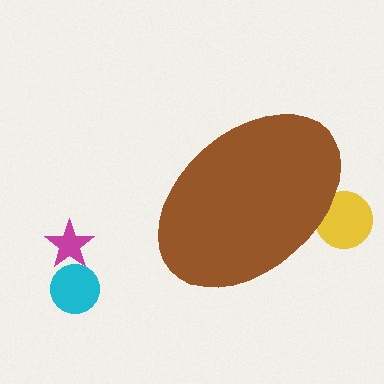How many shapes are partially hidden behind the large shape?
1 shape is partially hidden.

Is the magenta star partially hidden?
No, the magenta star is fully visible.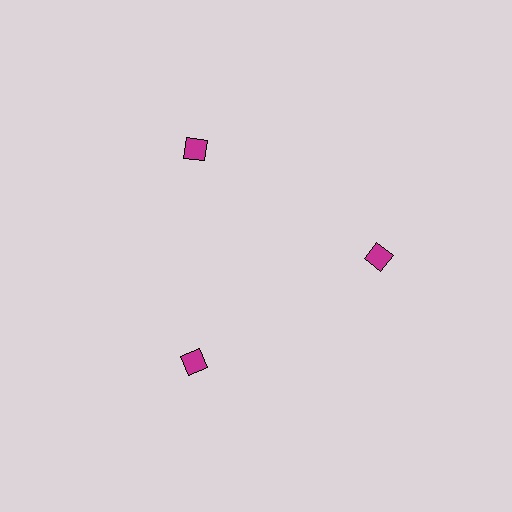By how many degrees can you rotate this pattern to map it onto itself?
The pattern maps onto itself every 120 degrees of rotation.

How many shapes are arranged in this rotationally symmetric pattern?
There are 3 shapes, arranged in 3 groups of 1.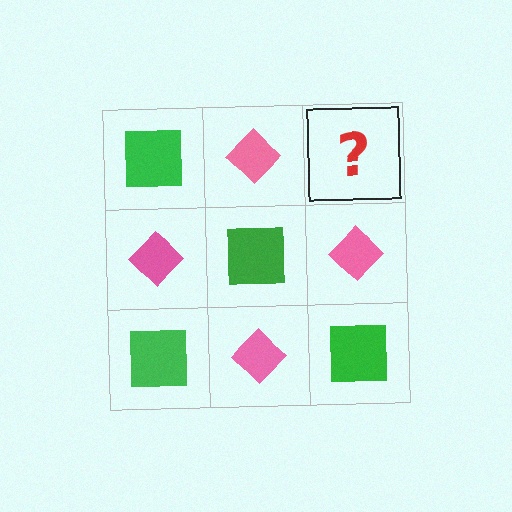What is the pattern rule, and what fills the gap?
The rule is that it alternates green square and pink diamond in a checkerboard pattern. The gap should be filled with a green square.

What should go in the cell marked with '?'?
The missing cell should contain a green square.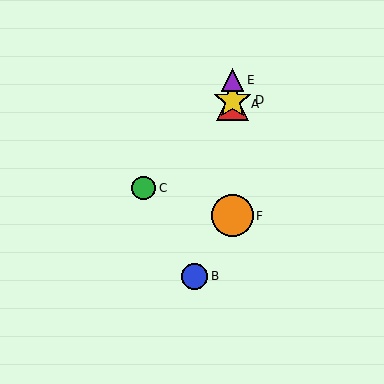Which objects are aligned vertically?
Objects A, D, E, F are aligned vertically.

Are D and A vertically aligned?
Yes, both are at x≈233.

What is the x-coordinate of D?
Object D is at x≈233.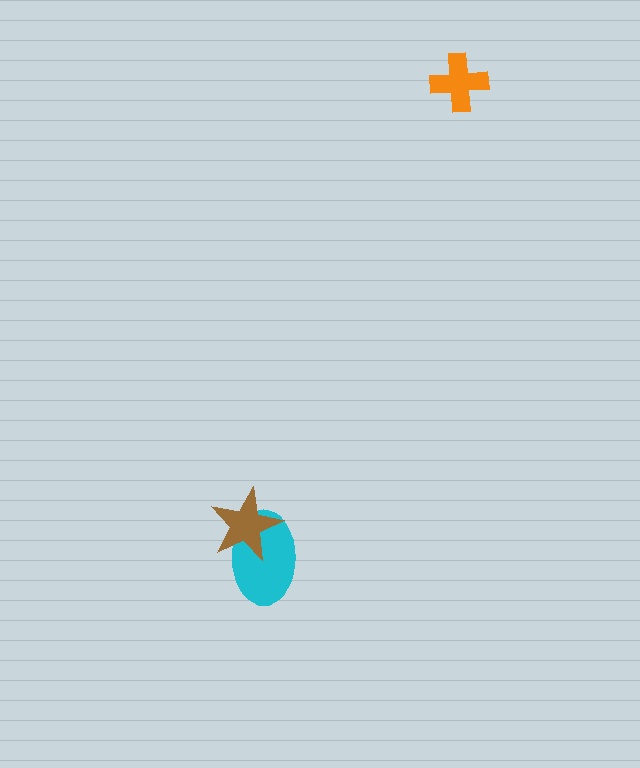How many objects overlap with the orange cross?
0 objects overlap with the orange cross.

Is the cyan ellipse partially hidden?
Yes, it is partially covered by another shape.